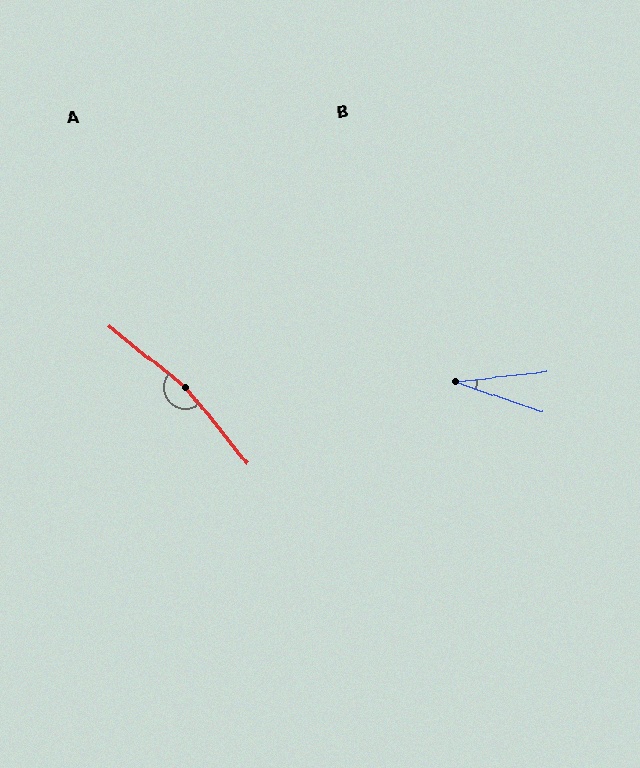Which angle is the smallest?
B, at approximately 25 degrees.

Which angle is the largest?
A, at approximately 167 degrees.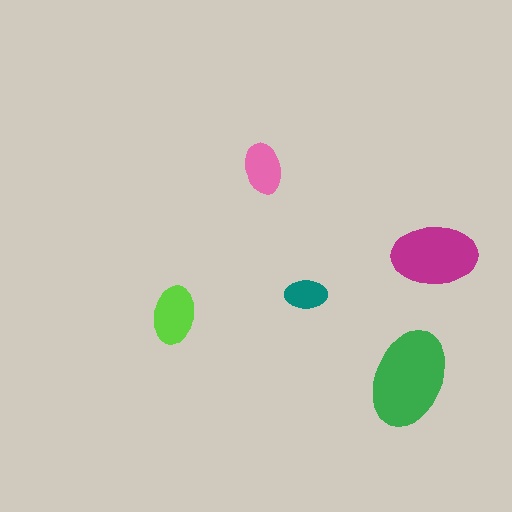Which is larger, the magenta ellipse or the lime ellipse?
The magenta one.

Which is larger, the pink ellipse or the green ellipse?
The green one.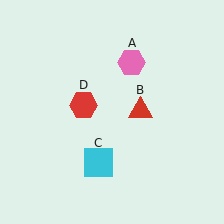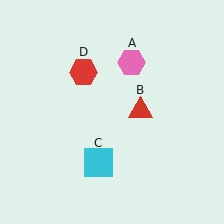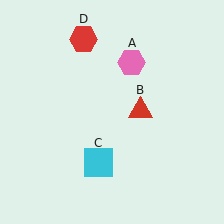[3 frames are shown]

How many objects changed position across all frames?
1 object changed position: red hexagon (object D).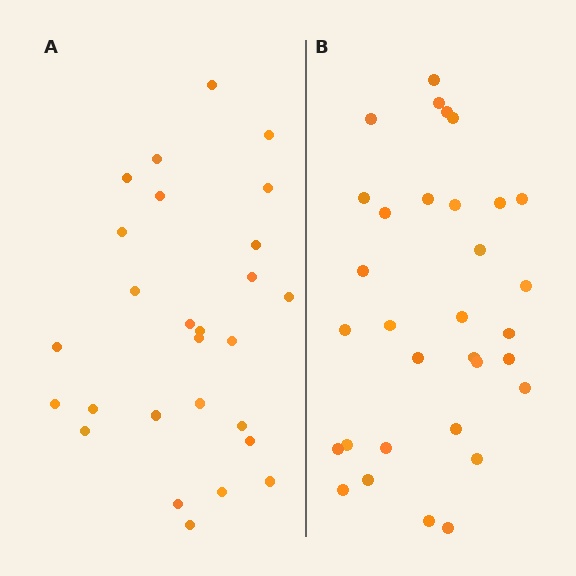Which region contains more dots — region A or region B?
Region B (the right region) has more dots.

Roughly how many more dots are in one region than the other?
Region B has about 5 more dots than region A.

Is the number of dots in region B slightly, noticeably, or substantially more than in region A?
Region B has only slightly more — the two regions are fairly close. The ratio is roughly 1.2 to 1.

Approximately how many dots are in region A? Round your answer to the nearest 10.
About 30 dots. (The exact count is 27, which rounds to 30.)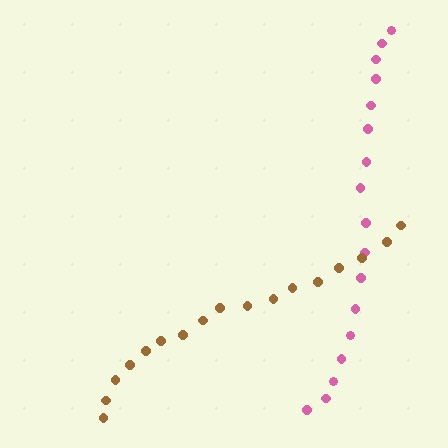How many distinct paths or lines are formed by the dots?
There are 2 distinct paths.